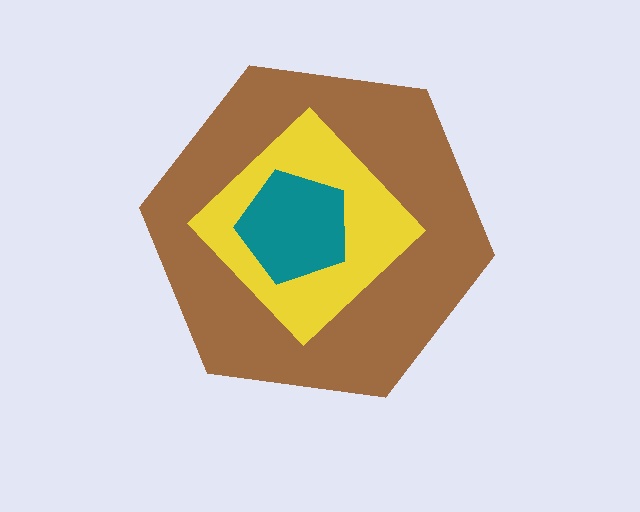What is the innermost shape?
The teal pentagon.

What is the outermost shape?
The brown hexagon.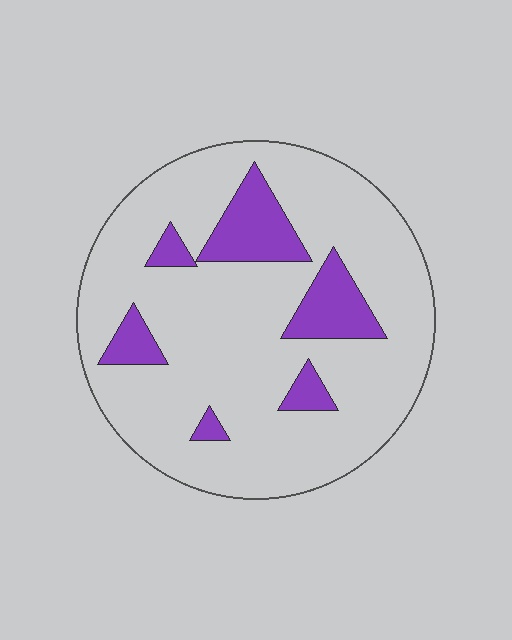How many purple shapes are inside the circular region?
6.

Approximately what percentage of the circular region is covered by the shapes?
Approximately 15%.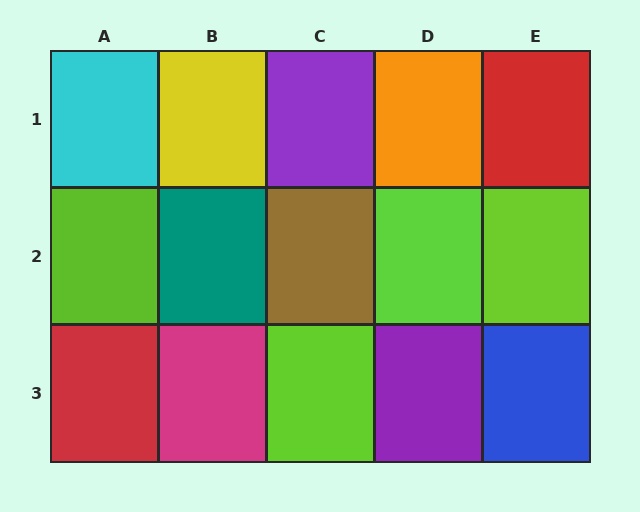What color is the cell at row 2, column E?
Lime.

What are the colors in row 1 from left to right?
Cyan, yellow, purple, orange, red.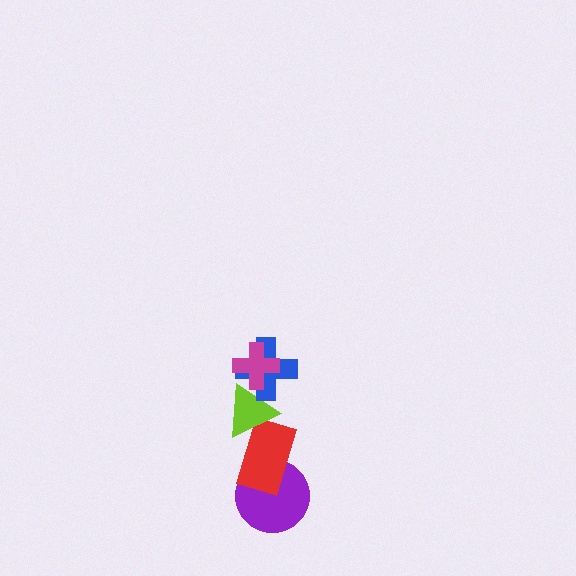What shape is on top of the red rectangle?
The lime triangle is on top of the red rectangle.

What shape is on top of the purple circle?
The red rectangle is on top of the purple circle.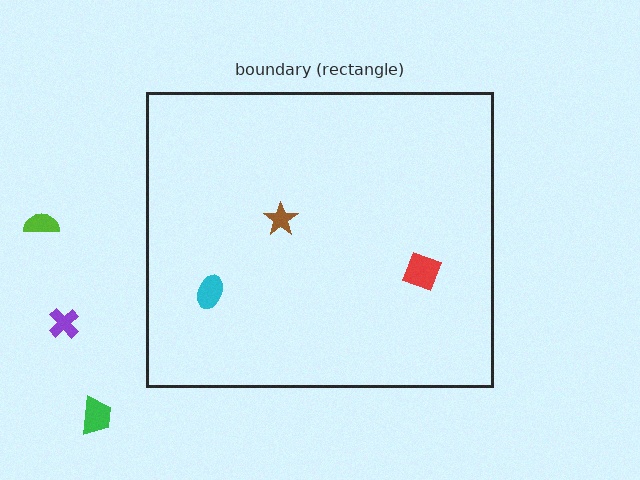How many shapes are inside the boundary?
3 inside, 3 outside.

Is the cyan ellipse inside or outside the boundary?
Inside.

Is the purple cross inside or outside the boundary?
Outside.